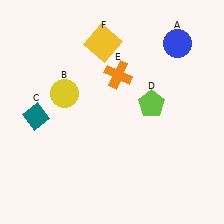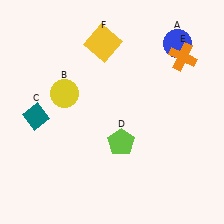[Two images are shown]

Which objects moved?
The objects that moved are: the lime pentagon (D), the orange cross (E).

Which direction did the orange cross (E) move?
The orange cross (E) moved right.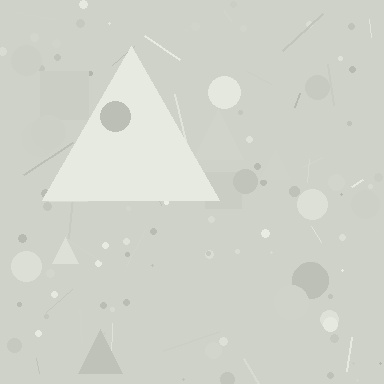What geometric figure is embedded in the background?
A triangle is embedded in the background.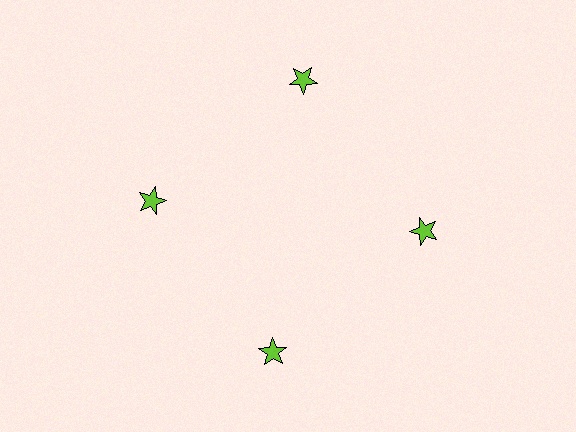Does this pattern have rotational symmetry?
Yes, this pattern has 4-fold rotational symmetry. It looks the same after rotating 90 degrees around the center.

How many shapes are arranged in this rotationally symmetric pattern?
There are 4 shapes, arranged in 4 groups of 1.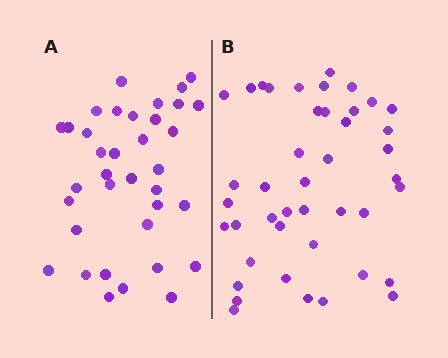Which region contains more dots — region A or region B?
Region B (the right region) has more dots.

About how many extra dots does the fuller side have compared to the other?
Region B has roughly 8 or so more dots than region A.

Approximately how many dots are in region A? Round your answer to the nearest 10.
About 40 dots. (The exact count is 36, which rounds to 40.)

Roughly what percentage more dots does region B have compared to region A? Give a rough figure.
About 20% more.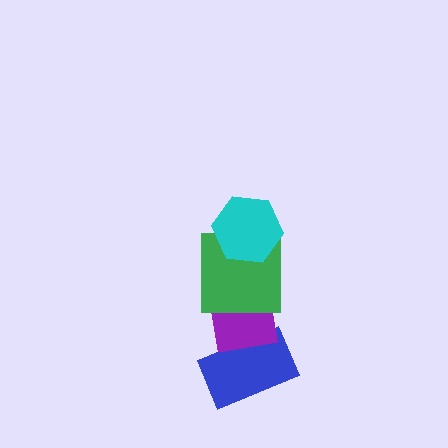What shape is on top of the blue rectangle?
The purple square is on top of the blue rectangle.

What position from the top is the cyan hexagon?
The cyan hexagon is 1st from the top.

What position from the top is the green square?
The green square is 2nd from the top.